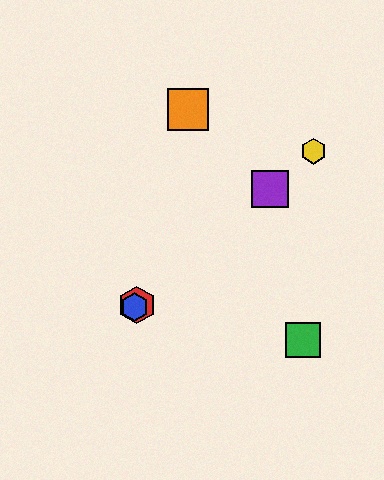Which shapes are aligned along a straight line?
The red hexagon, the blue hexagon, the yellow hexagon, the purple square are aligned along a straight line.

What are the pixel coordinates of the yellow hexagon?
The yellow hexagon is at (313, 151).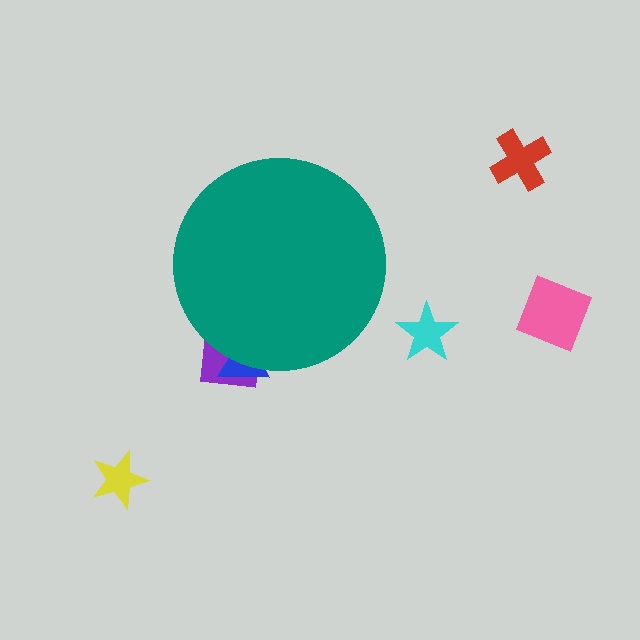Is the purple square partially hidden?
Yes, the purple square is partially hidden behind the teal circle.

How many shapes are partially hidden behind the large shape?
2 shapes are partially hidden.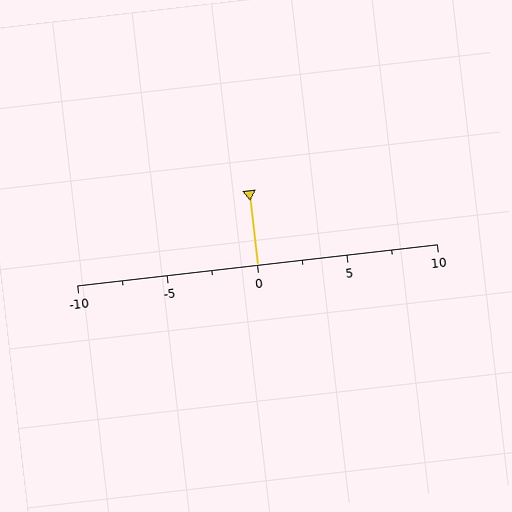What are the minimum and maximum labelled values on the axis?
The axis runs from -10 to 10.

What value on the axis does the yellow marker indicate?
The marker indicates approximately 0.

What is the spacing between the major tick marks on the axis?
The major ticks are spaced 5 apart.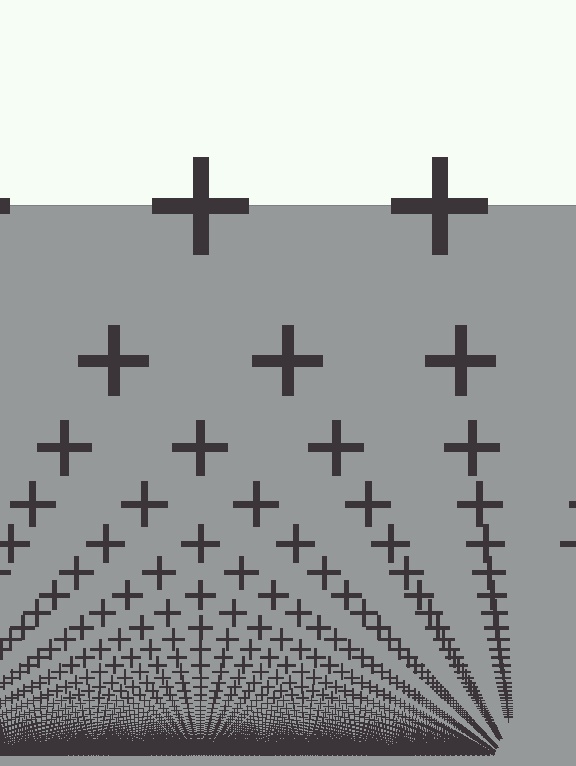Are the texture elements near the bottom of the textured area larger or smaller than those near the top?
Smaller. The gradient is inverted — elements near the bottom are smaller and denser.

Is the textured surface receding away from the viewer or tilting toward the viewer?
The surface appears to tilt toward the viewer. Texture elements get larger and sparser toward the top.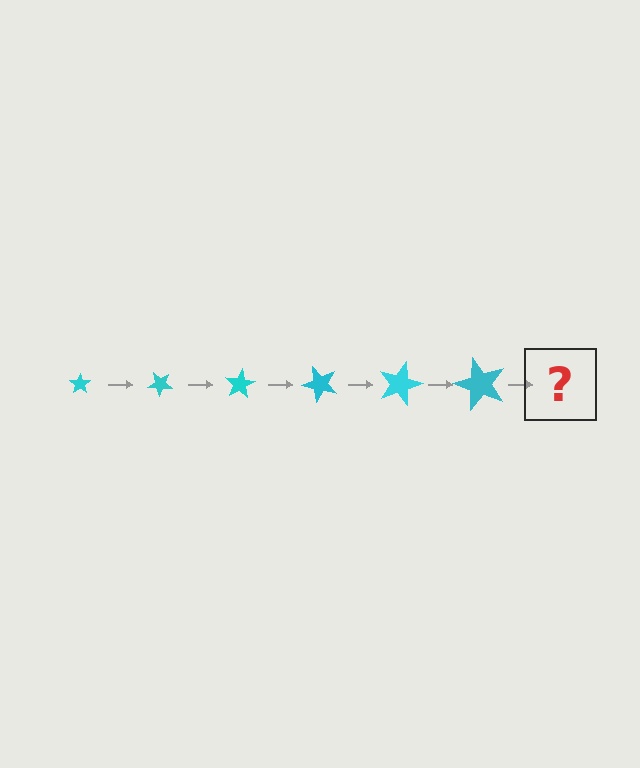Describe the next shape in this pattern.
It should be a star, larger than the previous one and rotated 240 degrees from the start.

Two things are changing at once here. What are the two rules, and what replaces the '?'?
The two rules are that the star grows larger each step and it rotates 40 degrees each step. The '?' should be a star, larger than the previous one and rotated 240 degrees from the start.